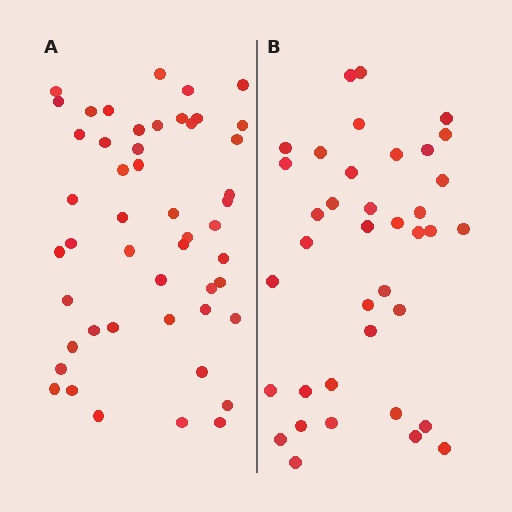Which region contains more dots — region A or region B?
Region A (the left region) has more dots.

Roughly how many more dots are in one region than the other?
Region A has roughly 12 or so more dots than region B.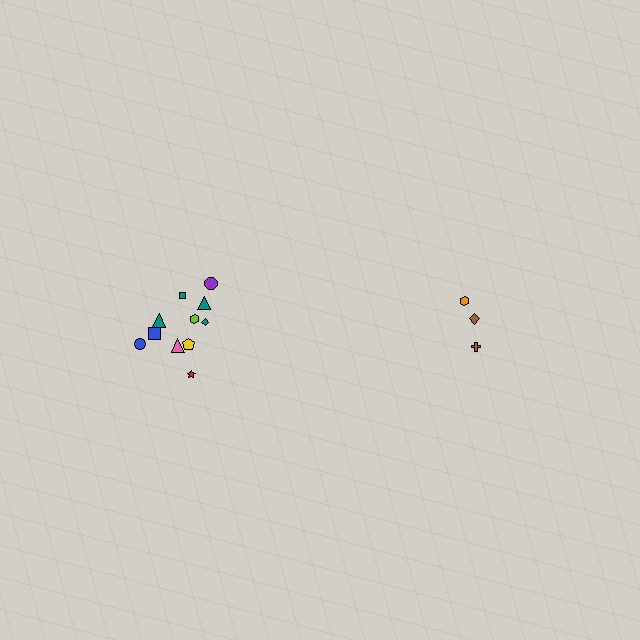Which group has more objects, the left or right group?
The left group.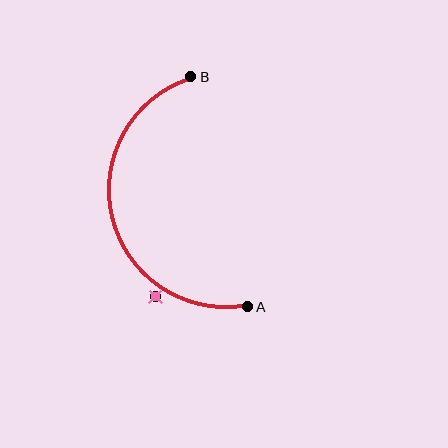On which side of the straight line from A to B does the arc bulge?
The arc bulges to the left of the straight line connecting A and B.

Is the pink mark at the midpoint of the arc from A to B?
No — the pink mark does not lie on the arc at all. It sits slightly outside the curve.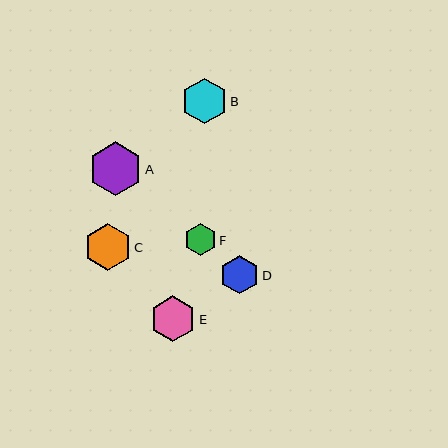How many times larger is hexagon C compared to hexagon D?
Hexagon C is approximately 1.2 times the size of hexagon D.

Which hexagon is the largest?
Hexagon A is the largest with a size of approximately 54 pixels.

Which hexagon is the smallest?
Hexagon F is the smallest with a size of approximately 32 pixels.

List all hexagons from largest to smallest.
From largest to smallest: A, C, E, B, D, F.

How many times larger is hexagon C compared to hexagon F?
Hexagon C is approximately 1.5 times the size of hexagon F.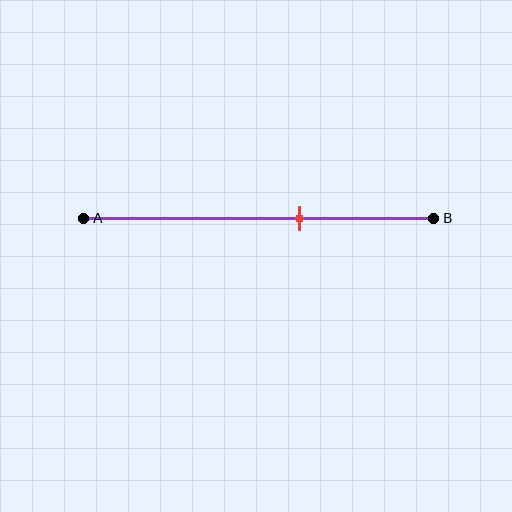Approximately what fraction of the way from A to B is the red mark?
The red mark is approximately 60% of the way from A to B.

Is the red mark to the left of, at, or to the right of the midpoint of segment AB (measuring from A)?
The red mark is to the right of the midpoint of segment AB.